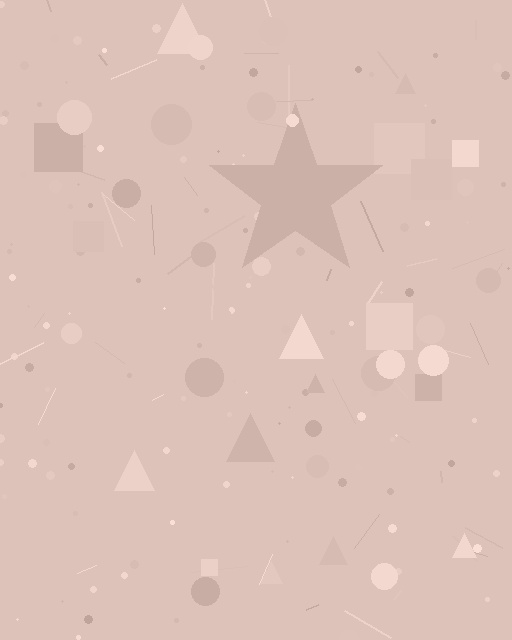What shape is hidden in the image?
A star is hidden in the image.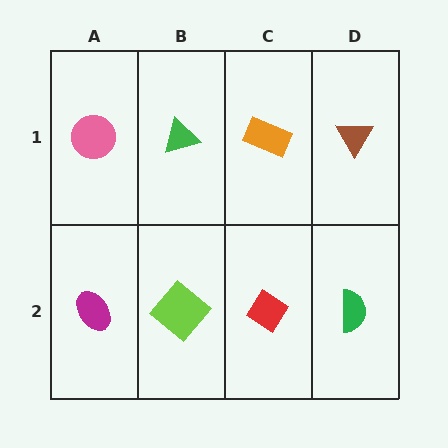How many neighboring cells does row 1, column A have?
2.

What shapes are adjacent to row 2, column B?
A green triangle (row 1, column B), a magenta ellipse (row 2, column A), a red diamond (row 2, column C).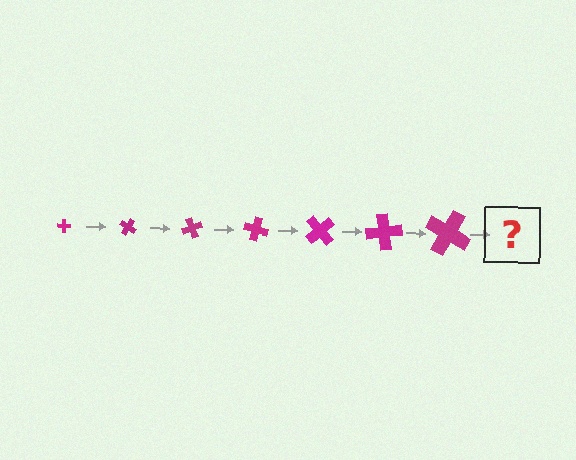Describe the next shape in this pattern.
It should be a cross, larger than the previous one and rotated 245 degrees from the start.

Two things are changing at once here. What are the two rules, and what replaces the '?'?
The two rules are that the cross grows larger each step and it rotates 35 degrees each step. The '?' should be a cross, larger than the previous one and rotated 245 degrees from the start.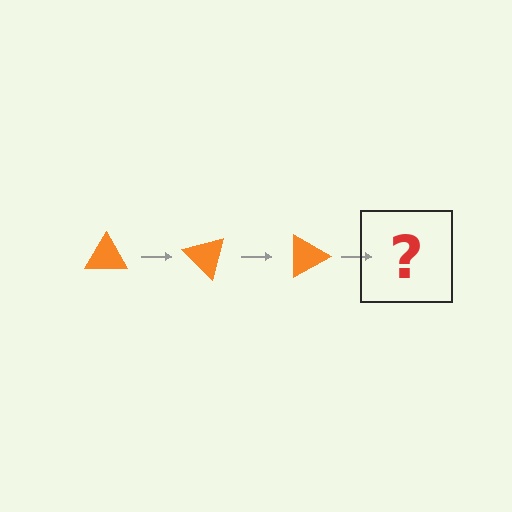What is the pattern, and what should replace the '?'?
The pattern is that the triangle rotates 45 degrees each step. The '?' should be an orange triangle rotated 135 degrees.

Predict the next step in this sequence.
The next step is an orange triangle rotated 135 degrees.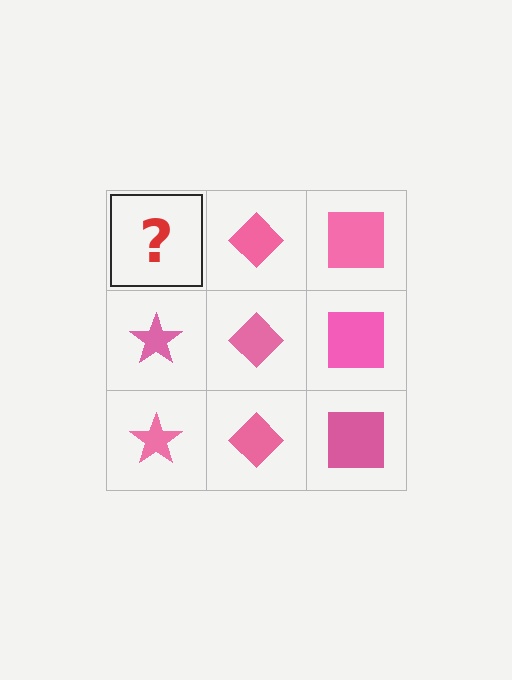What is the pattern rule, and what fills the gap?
The rule is that each column has a consistent shape. The gap should be filled with a pink star.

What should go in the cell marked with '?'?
The missing cell should contain a pink star.